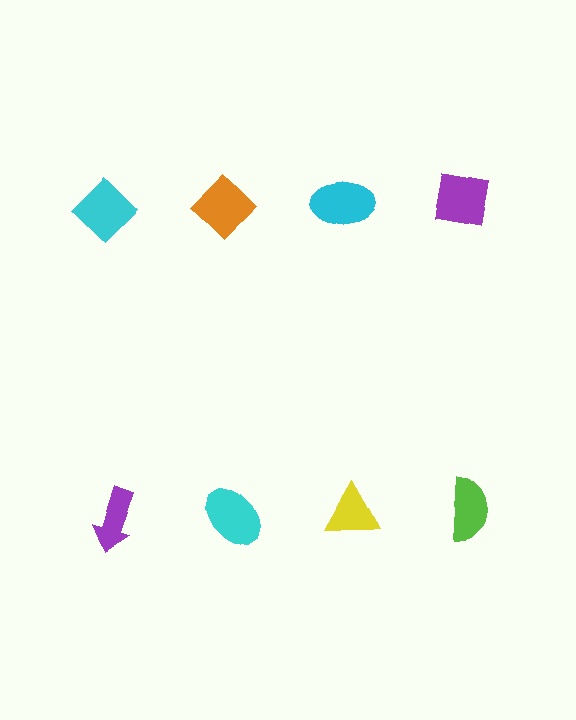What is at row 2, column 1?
A purple arrow.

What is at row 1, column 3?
A cyan ellipse.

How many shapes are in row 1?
4 shapes.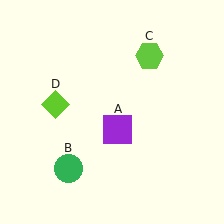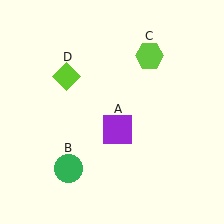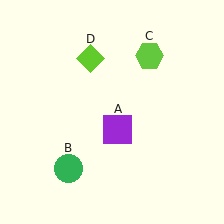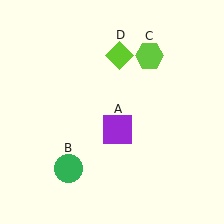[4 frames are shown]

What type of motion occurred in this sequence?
The lime diamond (object D) rotated clockwise around the center of the scene.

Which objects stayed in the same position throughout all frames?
Purple square (object A) and green circle (object B) and lime hexagon (object C) remained stationary.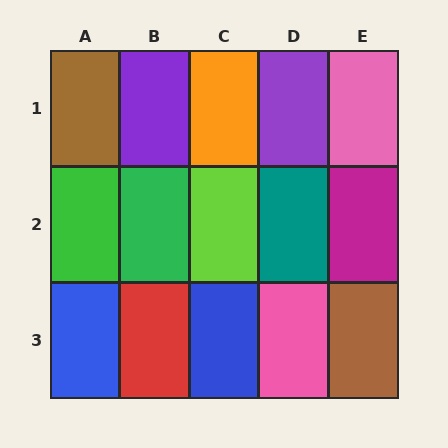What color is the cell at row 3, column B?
Red.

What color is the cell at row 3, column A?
Blue.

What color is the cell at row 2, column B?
Green.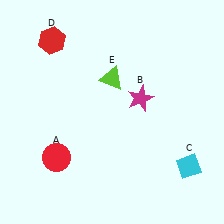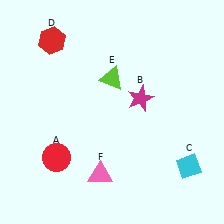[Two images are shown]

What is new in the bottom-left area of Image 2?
A pink triangle (F) was added in the bottom-left area of Image 2.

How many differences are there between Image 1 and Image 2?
There is 1 difference between the two images.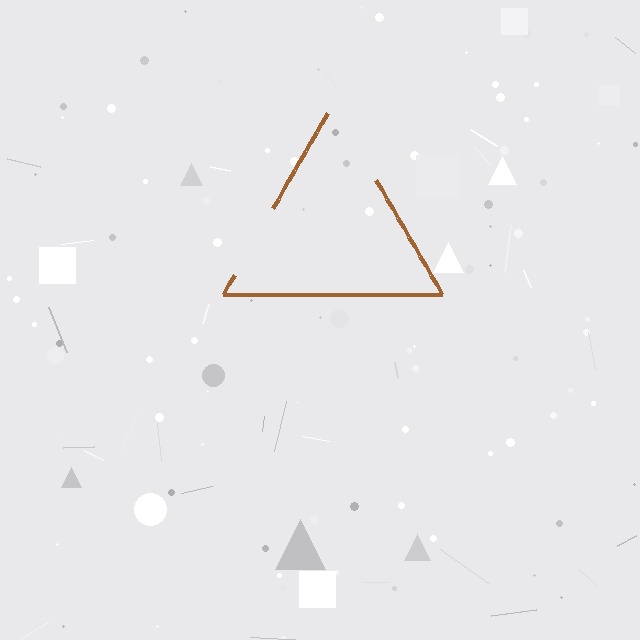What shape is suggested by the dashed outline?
The dashed outline suggests a triangle.